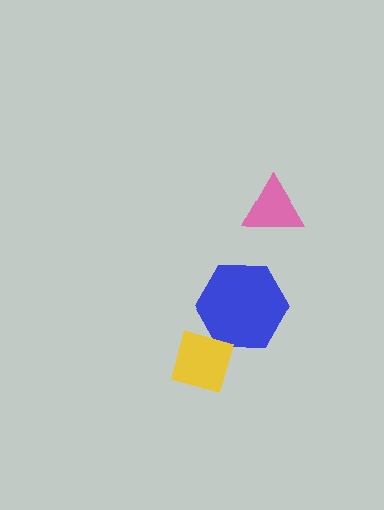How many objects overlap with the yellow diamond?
1 object overlaps with the yellow diamond.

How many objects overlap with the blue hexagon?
1 object overlaps with the blue hexagon.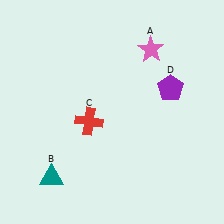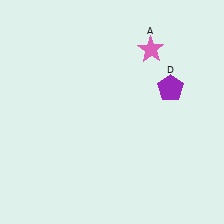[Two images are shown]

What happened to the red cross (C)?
The red cross (C) was removed in Image 2. It was in the bottom-left area of Image 1.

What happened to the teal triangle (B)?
The teal triangle (B) was removed in Image 2. It was in the bottom-left area of Image 1.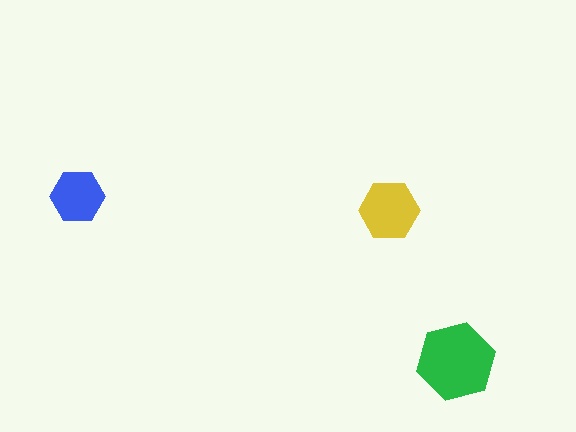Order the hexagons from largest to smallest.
the green one, the yellow one, the blue one.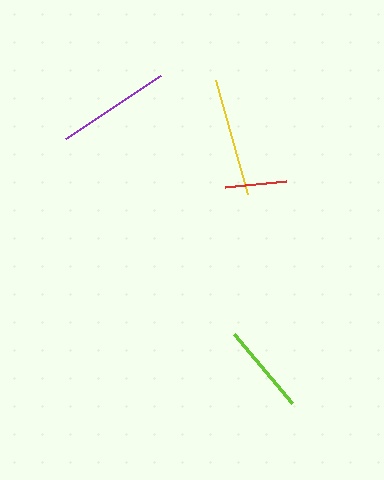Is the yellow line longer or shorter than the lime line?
The yellow line is longer than the lime line.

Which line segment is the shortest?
The red line is the shortest at approximately 62 pixels.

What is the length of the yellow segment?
The yellow segment is approximately 118 pixels long.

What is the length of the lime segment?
The lime segment is approximately 90 pixels long.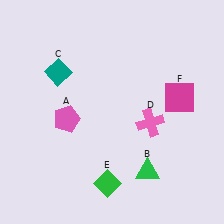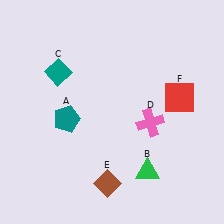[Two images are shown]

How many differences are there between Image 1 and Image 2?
There are 3 differences between the two images.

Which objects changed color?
A changed from pink to teal. E changed from green to brown. F changed from magenta to red.